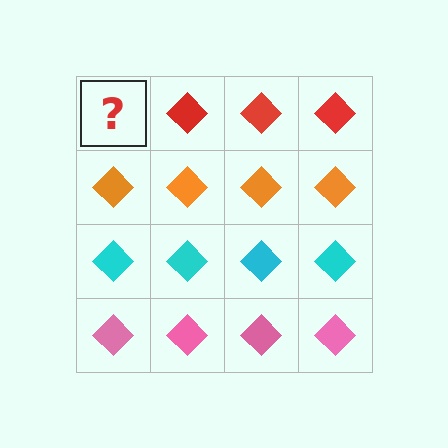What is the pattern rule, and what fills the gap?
The rule is that each row has a consistent color. The gap should be filled with a red diamond.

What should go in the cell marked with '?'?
The missing cell should contain a red diamond.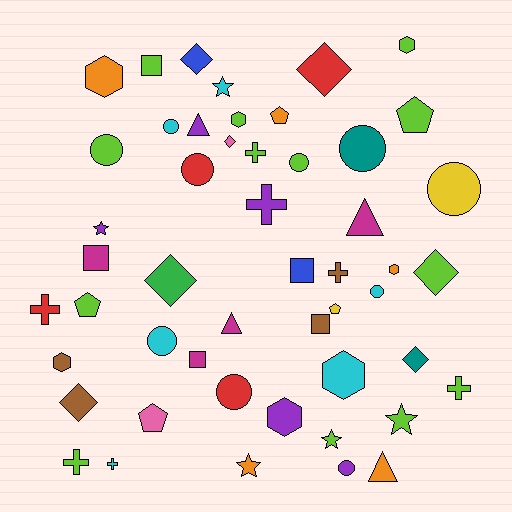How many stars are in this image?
There are 5 stars.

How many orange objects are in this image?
There are 5 orange objects.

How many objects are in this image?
There are 50 objects.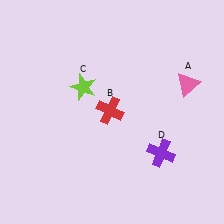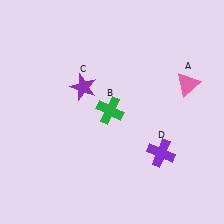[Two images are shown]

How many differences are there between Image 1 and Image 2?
There are 2 differences between the two images.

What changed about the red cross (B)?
In Image 1, B is red. In Image 2, it changed to green.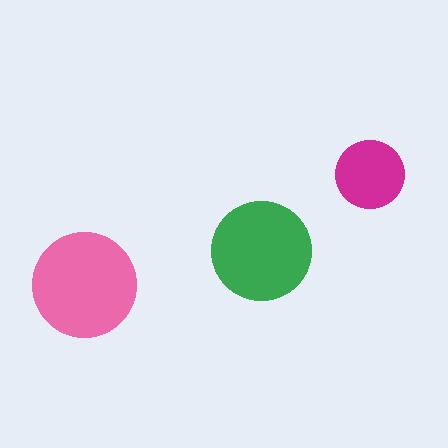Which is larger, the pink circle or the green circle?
The pink one.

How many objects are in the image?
There are 3 objects in the image.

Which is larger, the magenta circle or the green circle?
The green one.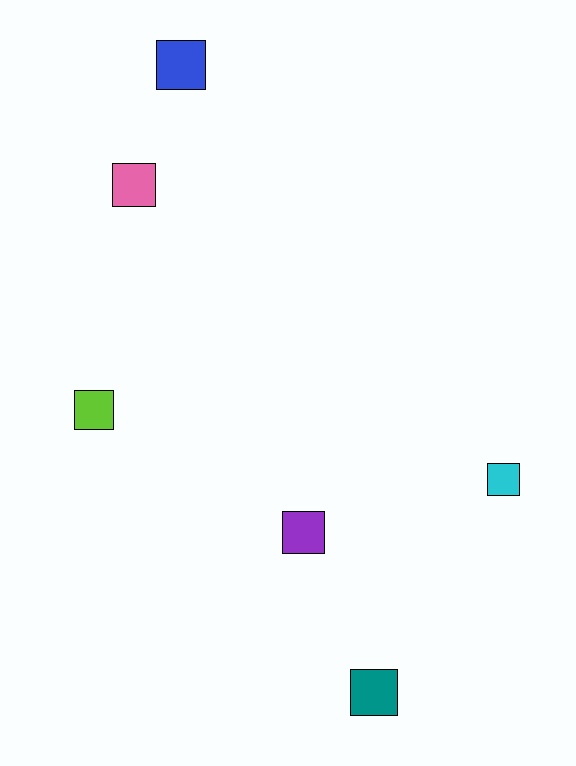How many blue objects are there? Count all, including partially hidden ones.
There is 1 blue object.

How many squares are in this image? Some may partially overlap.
There are 6 squares.